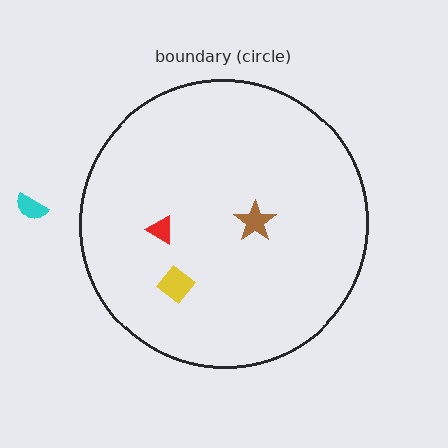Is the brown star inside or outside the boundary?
Inside.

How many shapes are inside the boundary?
3 inside, 1 outside.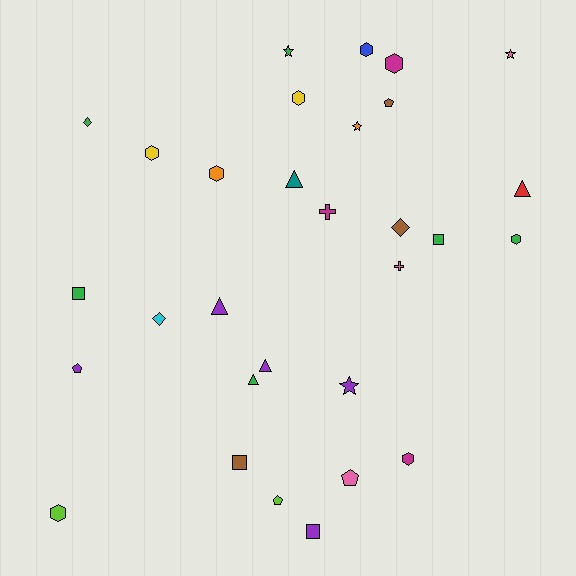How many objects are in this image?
There are 30 objects.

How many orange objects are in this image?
There are 2 orange objects.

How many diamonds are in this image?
There are 3 diamonds.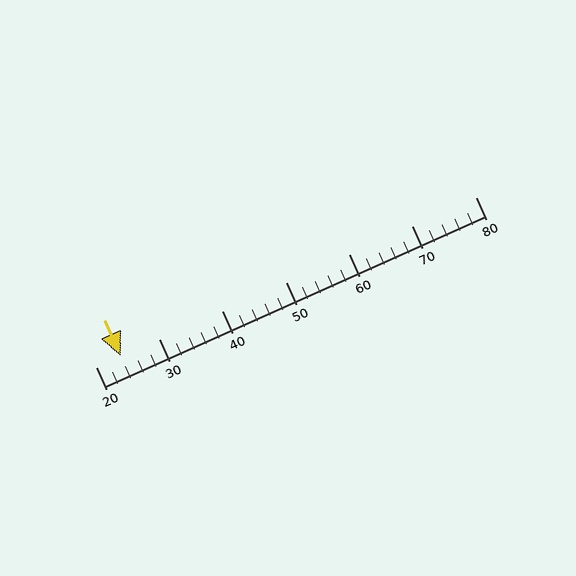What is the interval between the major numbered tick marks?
The major tick marks are spaced 10 units apart.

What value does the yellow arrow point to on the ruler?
The yellow arrow points to approximately 24.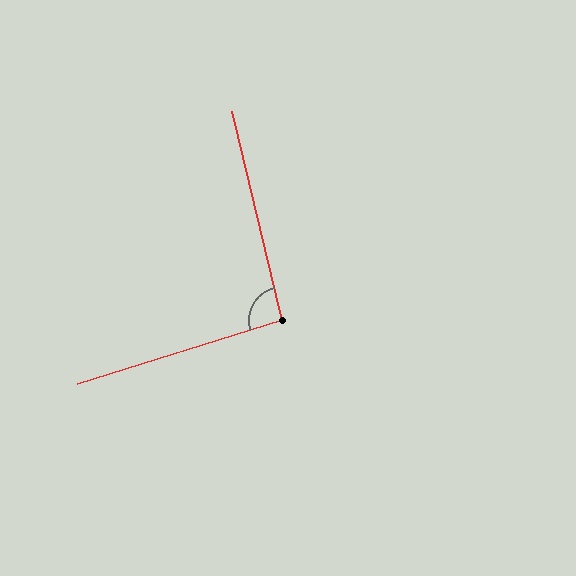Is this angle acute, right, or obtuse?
It is approximately a right angle.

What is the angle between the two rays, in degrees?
Approximately 94 degrees.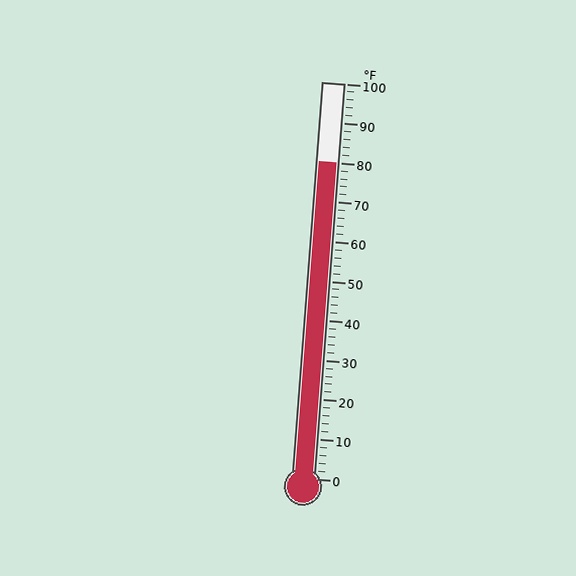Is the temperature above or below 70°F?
The temperature is above 70°F.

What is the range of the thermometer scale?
The thermometer scale ranges from 0°F to 100°F.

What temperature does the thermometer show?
The thermometer shows approximately 80°F.